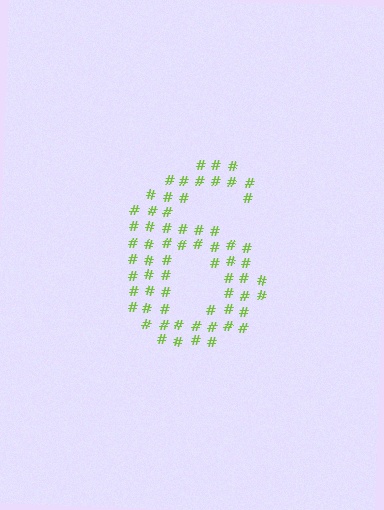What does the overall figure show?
The overall figure shows the digit 6.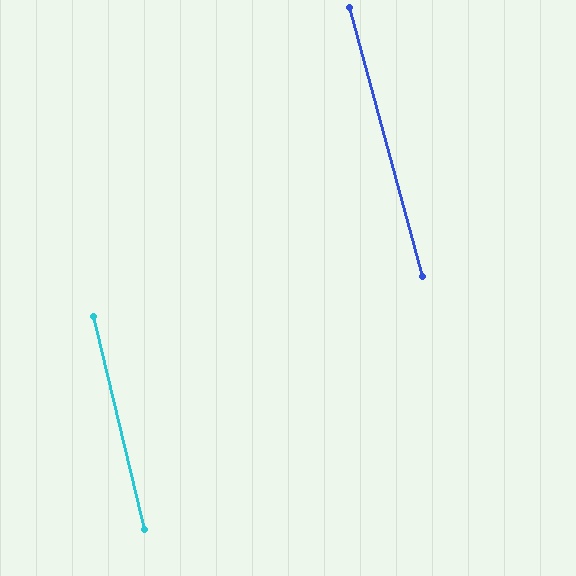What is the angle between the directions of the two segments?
Approximately 2 degrees.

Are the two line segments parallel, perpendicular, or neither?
Parallel — their directions differ by only 1.5°.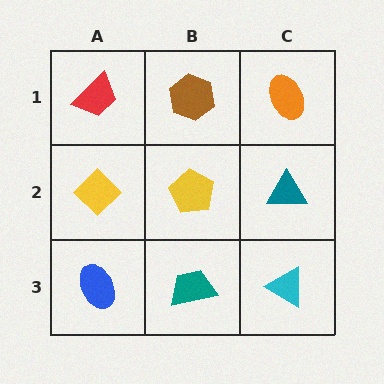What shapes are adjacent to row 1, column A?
A yellow diamond (row 2, column A), a brown hexagon (row 1, column B).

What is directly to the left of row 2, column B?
A yellow diamond.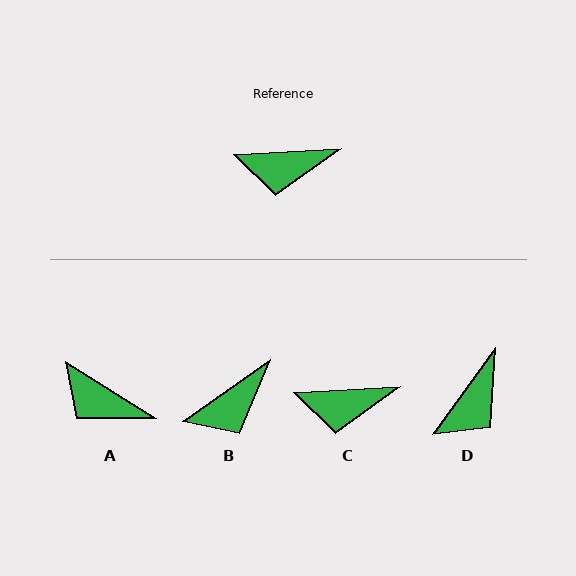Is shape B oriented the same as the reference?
No, it is off by about 32 degrees.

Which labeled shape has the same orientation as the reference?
C.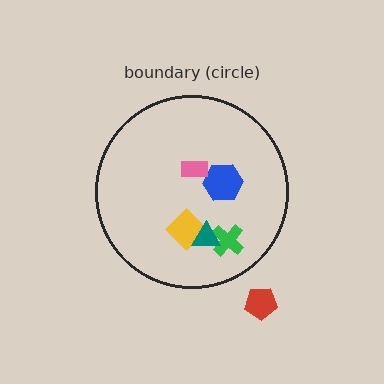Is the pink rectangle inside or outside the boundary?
Inside.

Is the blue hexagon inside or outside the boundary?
Inside.